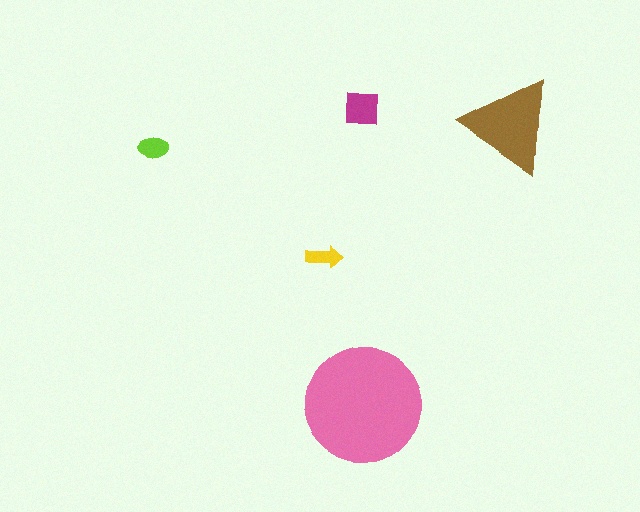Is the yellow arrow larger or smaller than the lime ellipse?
Smaller.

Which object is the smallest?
The yellow arrow.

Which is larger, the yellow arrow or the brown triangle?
The brown triangle.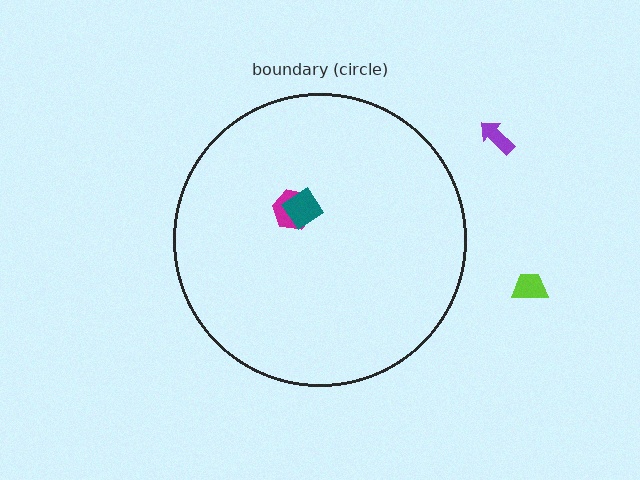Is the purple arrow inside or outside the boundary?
Outside.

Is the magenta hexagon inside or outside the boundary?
Inside.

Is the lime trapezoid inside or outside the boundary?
Outside.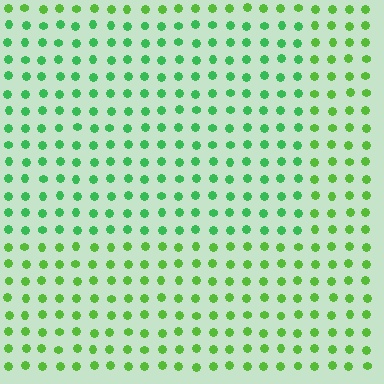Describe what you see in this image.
The image is filled with small lime elements in a uniform arrangement. A rectangle-shaped region is visible where the elements are tinted to a slightly different hue, forming a subtle color boundary.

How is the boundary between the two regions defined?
The boundary is defined purely by a slight shift in hue (about 28 degrees). Spacing, size, and orientation are identical on both sides.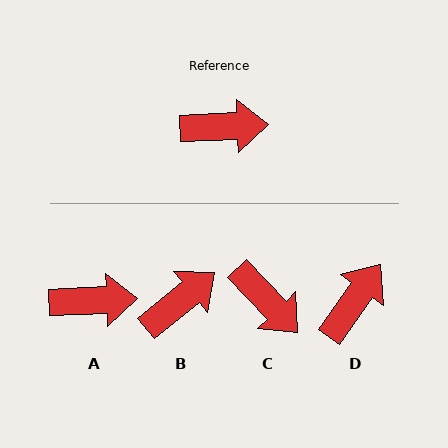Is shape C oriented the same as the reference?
No, it is off by about 49 degrees.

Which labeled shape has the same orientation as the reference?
A.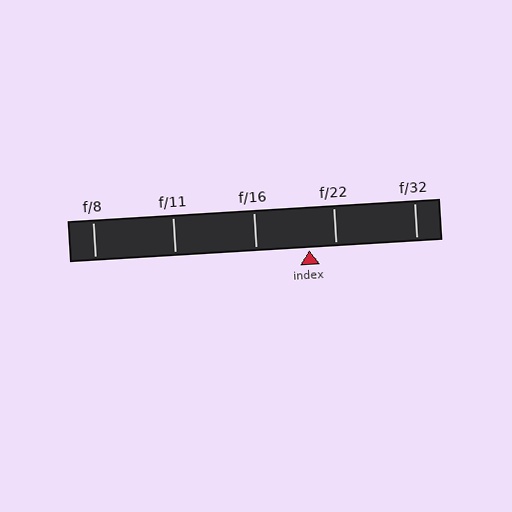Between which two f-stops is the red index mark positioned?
The index mark is between f/16 and f/22.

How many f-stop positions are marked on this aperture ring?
There are 5 f-stop positions marked.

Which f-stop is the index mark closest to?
The index mark is closest to f/22.